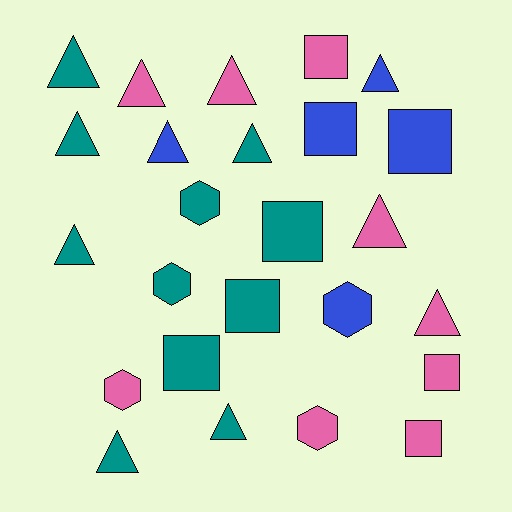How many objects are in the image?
There are 25 objects.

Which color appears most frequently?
Teal, with 11 objects.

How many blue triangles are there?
There are 2 blue triangles.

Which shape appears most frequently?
Triangle, with 12 objects.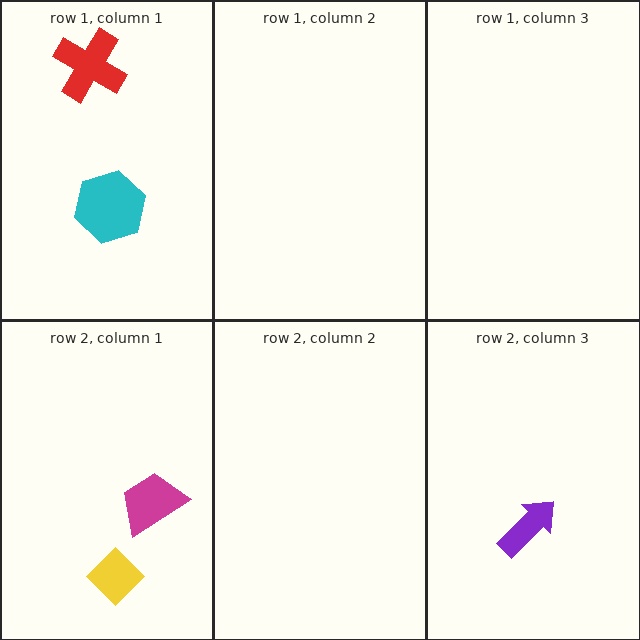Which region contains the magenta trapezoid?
The row 2, column 1 region.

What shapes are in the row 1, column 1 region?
The red cross, the cyan hexagon.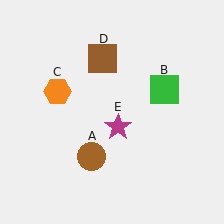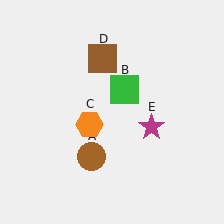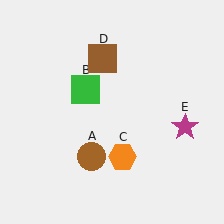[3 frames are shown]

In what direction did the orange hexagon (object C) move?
The orange hexagon (object C) moved down and to the right.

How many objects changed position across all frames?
3 objects changed position: green square (object B), orange hexagon (object C), magenta star (object E).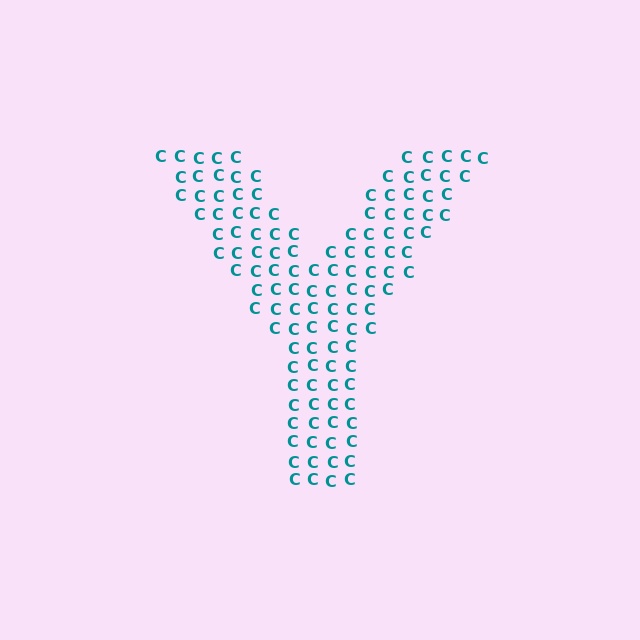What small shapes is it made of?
It is made of small letter C's.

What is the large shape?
The large shape is the letter Y.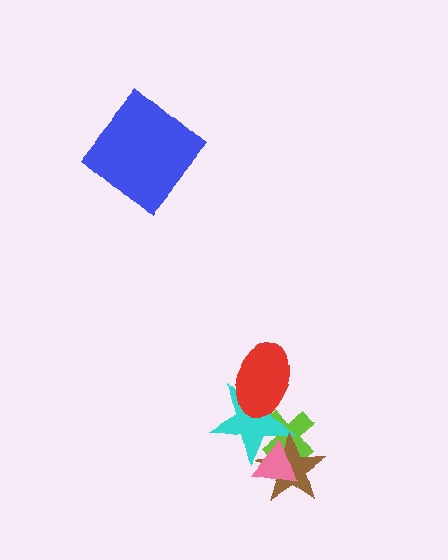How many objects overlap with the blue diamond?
0 objects overlap with the blue diamond.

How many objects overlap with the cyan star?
4 objects overlap with the cyan star.